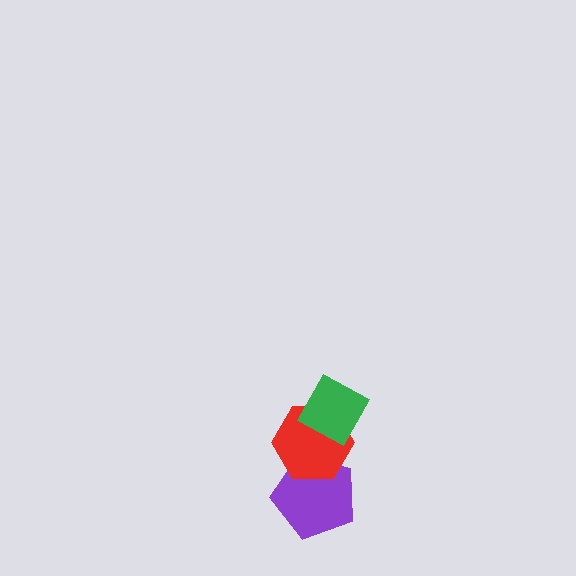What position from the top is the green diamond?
The green diamond is 1st from the top.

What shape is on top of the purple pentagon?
The red hexagon is on top of the purple pentagon.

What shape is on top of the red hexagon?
The green diamond is on top of the red hexagon.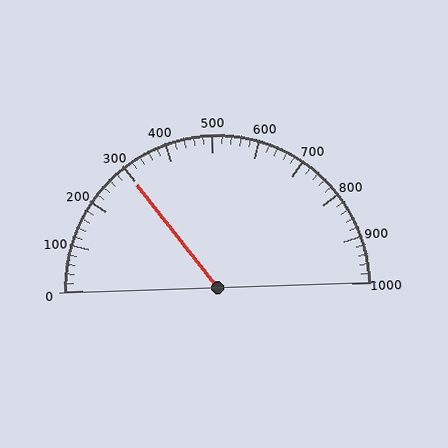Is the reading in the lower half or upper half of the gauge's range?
The reading is in the lower half of the range (0 to 1000).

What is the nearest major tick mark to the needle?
The nearest major tick mark is 300.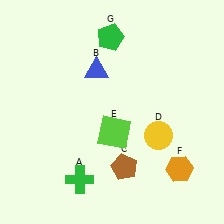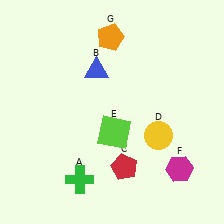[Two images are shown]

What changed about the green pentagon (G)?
In Image 1, G is green. In Image 2, it changed to orange.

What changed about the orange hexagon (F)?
In Image 1, F is orange. In Image 2, it changed to magenta.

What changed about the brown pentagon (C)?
In Image 1, C is brown. In Image 2, it changed to red.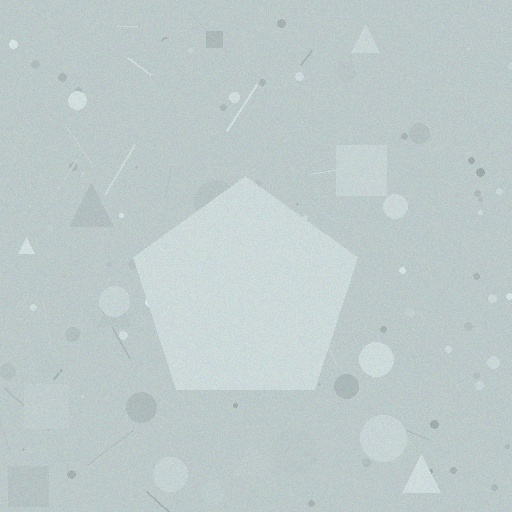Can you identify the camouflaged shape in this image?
The camouflaged shape is a pentagon.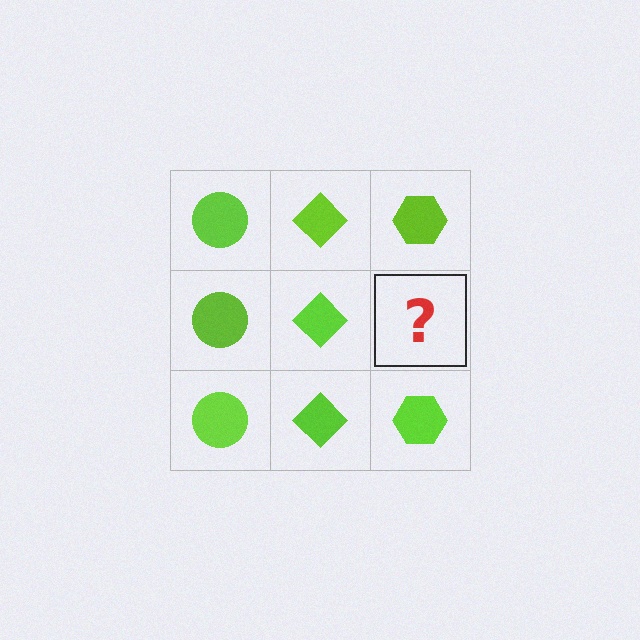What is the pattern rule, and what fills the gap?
The rule is that each column has a consistent shape. The gap should be filled with a lime hexagon.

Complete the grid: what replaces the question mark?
The question mark should be replaced with a lime hexagon.